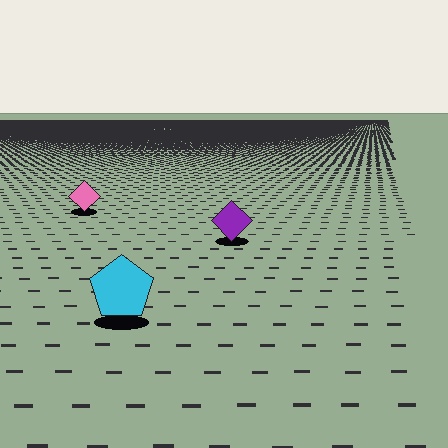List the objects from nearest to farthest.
From nearest to farthest: the cyan pentagon, the purple diamond, the pink diamond.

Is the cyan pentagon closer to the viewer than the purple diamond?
Yes. The cyan pentagon is closer — you can tell from the texture gradient: the ground texture is coarser near it.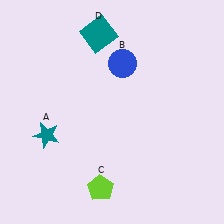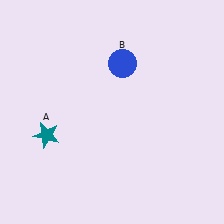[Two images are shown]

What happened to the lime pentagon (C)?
The lime pentagon (C) was removed in Image 2. It was in the bottom-left area of Image 1.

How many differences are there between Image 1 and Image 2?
There are 2 differences between the two images.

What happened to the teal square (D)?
The teal square (D) was removed in Image 2. It was in the top-left area of Image 1.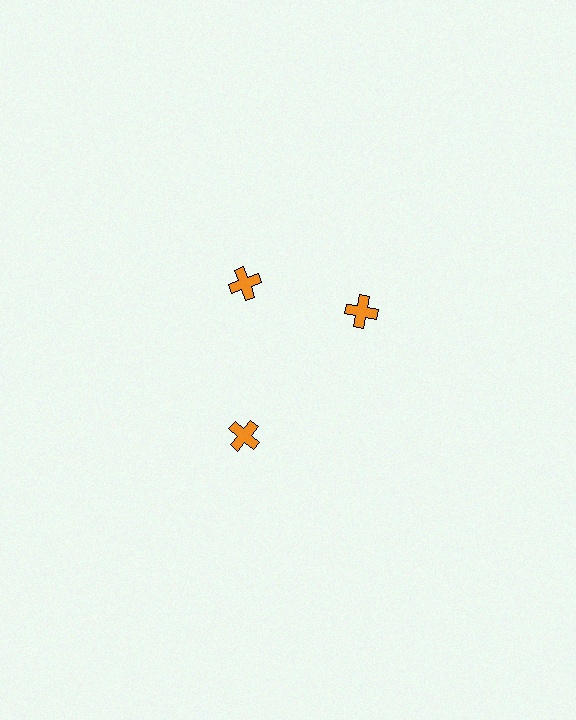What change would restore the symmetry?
The symmetry would be restored by rotating it back into even spacing with its neighbors so that all 3 crosses sit at equal angles and equal distance from the center.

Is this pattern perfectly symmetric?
No. The 3 orange crosses are arranged in a ring, but one element near the 3 o'clock position is rotated out of alignment along the ring, breaking the 3-fold rotational symmetry.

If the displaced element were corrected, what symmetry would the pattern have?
It would have 3-fold rotational symmetry — the pattern would map onto itself every 120 degrees.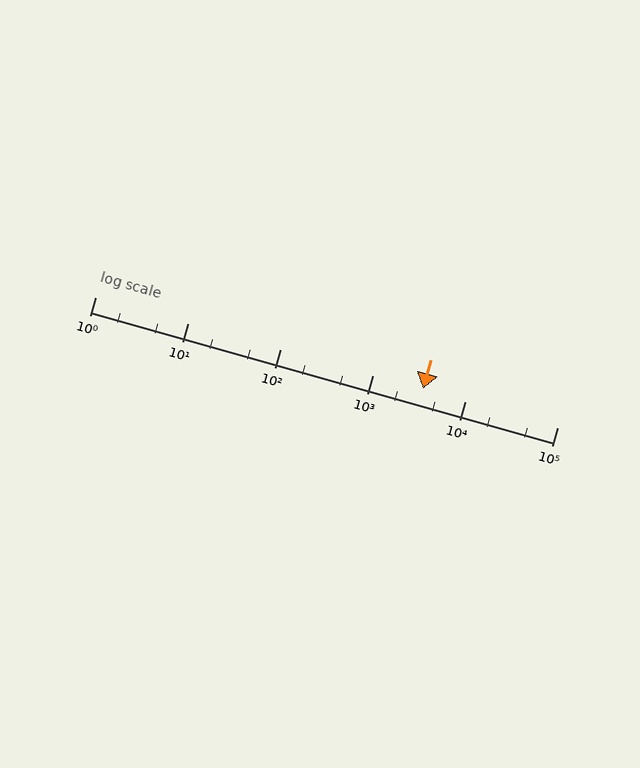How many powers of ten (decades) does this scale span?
The scale spans 5 decades, from 1 to 100000.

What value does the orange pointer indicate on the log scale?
The pointer indicates approximately 3500.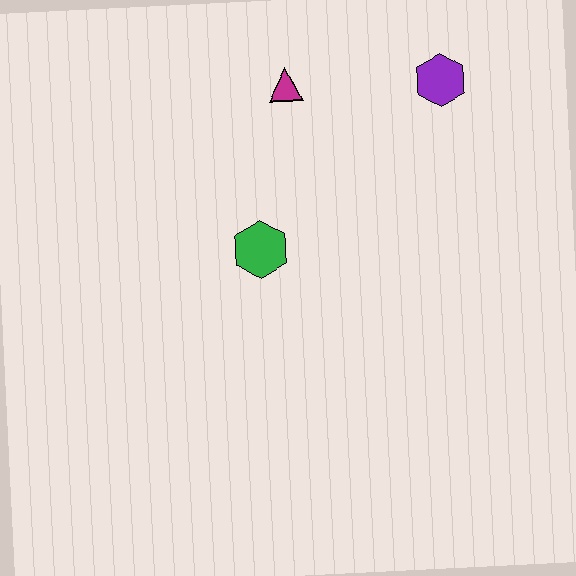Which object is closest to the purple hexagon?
The magenta triangle is closest to the purple hexagon.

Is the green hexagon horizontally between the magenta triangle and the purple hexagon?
No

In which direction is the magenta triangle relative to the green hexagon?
The magenta triangle is above the green hexagon.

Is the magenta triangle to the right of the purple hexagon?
No